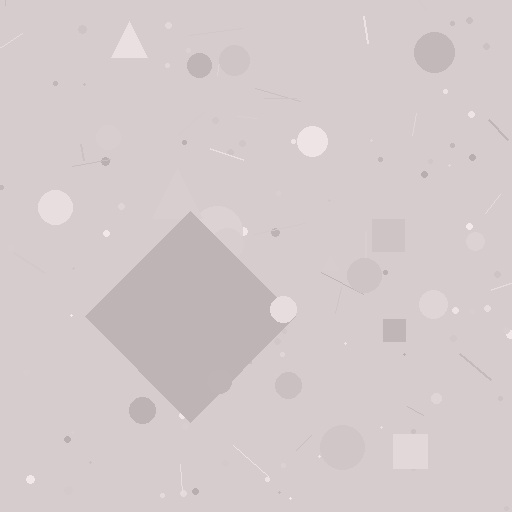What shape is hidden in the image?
A diamond is hidden in the image.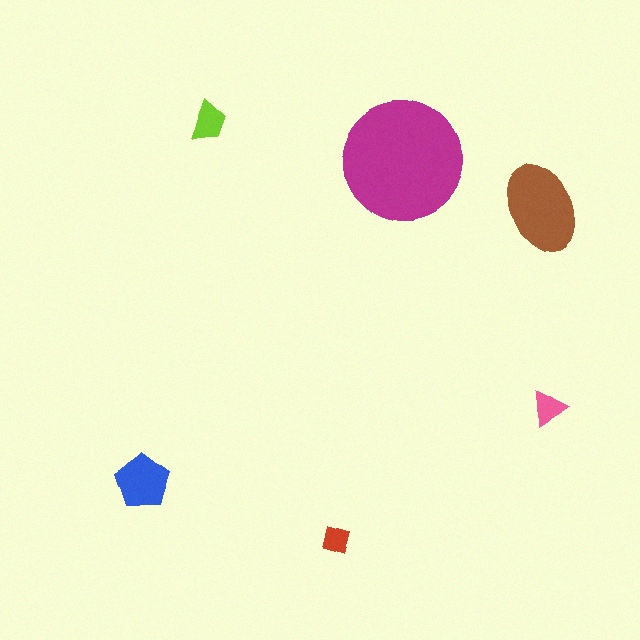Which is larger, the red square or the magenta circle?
The magenta circle.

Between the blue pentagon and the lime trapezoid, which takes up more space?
The blue pentagon.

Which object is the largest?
The magenta circle.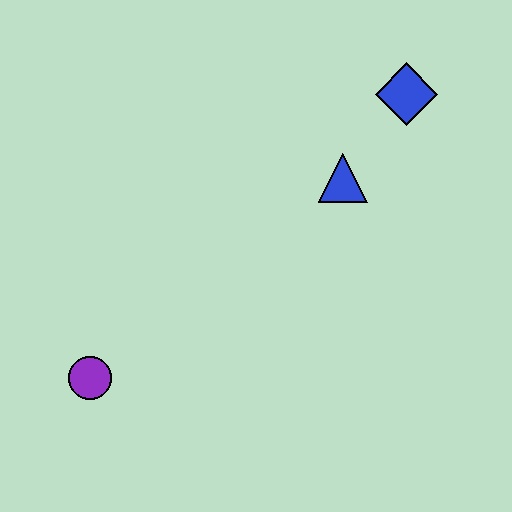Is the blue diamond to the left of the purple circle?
No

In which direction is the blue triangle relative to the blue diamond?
The blue triangle is below the blue diamond.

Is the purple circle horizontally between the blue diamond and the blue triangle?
No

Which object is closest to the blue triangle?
The blue diamond is closest to the blue triangle.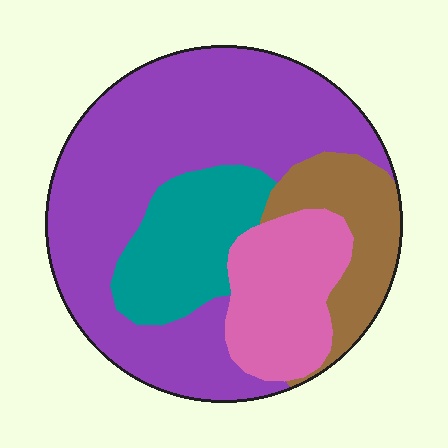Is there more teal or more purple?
Purple.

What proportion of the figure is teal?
Teal takes up about one sixth (1/6) of the figure.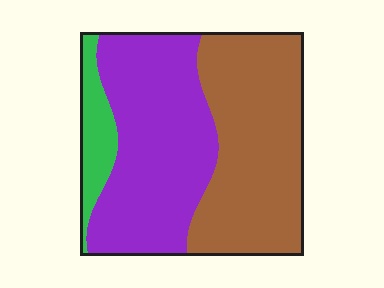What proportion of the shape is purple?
Purple takes up between a third and a half of the shape.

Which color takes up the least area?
Green, at roughly 10%.